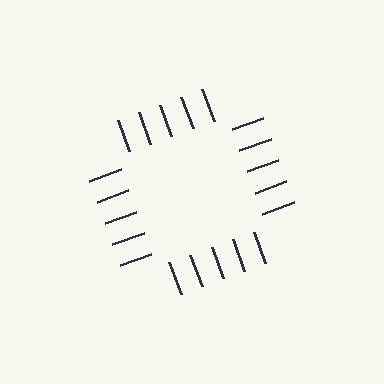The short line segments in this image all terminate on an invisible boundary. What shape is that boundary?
An illusory square — the line segments terminate on its edges but no continuous stroke is drawn.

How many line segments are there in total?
20 — 5 along each of the 4 edges.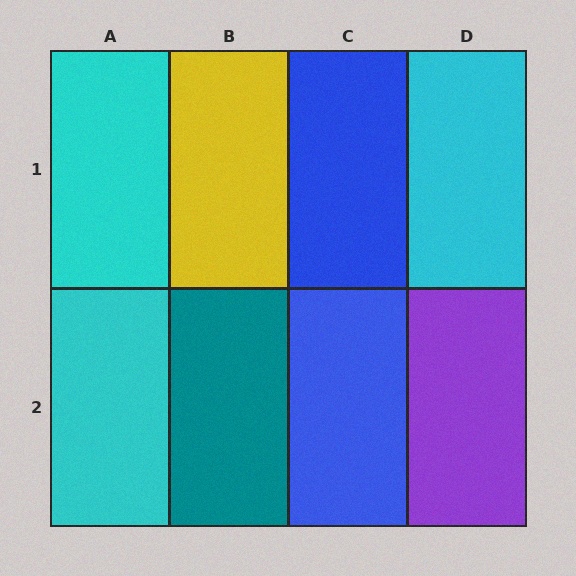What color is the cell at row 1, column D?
Cyan.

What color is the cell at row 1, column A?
Cyan.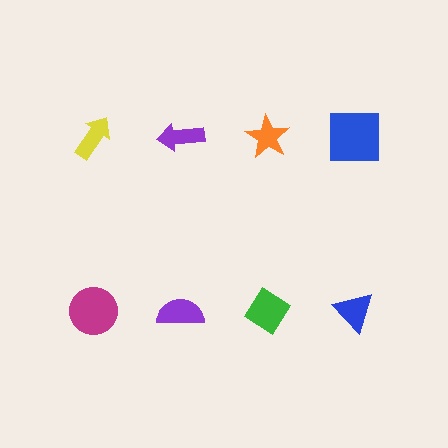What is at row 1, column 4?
A blue square.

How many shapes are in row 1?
4 shapes.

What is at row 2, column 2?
A purple semicircle.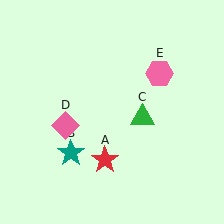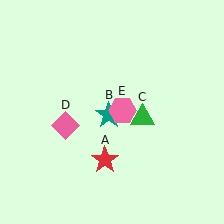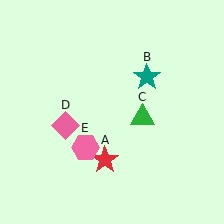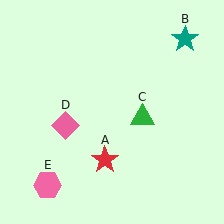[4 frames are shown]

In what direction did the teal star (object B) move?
The teal star (object B) moved up and to the right.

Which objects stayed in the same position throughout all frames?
Red star (object A) and green triangle (object C) and pink diamond (object D) remained stationary.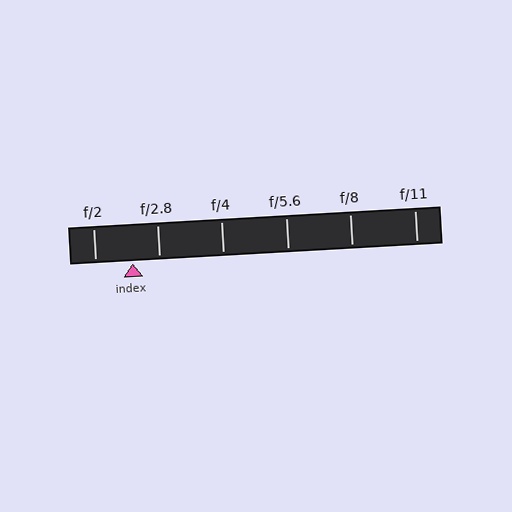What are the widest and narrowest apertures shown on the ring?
The widest aperture shown is f/2 and the narrowest is f/11.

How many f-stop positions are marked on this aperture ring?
There are 6 f-stop positions marked.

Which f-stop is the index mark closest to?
The index mark is closest to f/2.8.